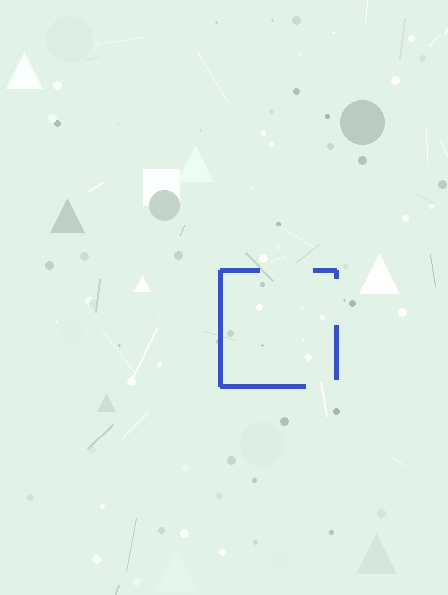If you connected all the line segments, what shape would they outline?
They would outline a square.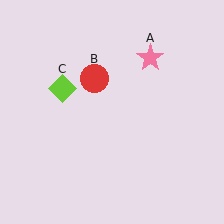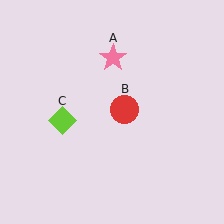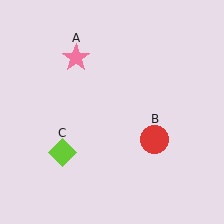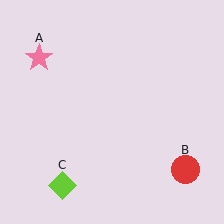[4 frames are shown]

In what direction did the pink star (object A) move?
The pink star (object A) moved left.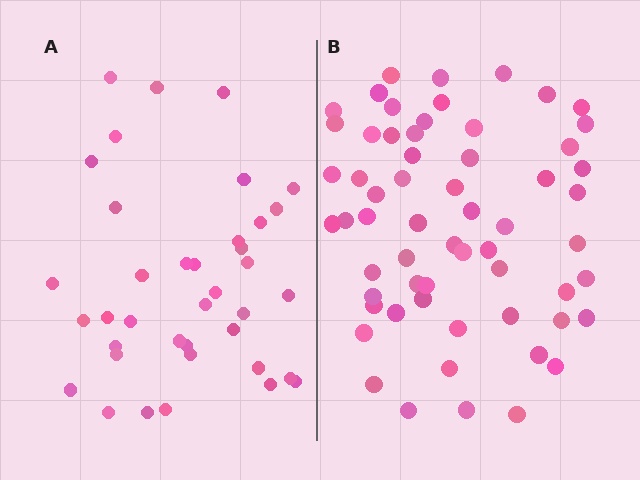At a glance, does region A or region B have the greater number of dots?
Region B (the right region) has more dots.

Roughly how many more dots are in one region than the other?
Region B has approximately 20 more dots than region A.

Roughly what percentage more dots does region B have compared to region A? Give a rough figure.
About 60% more.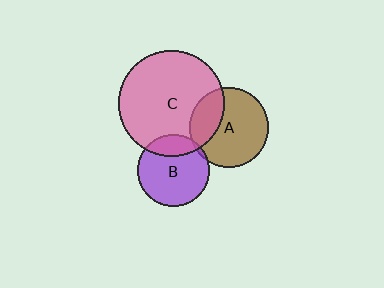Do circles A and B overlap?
Yes.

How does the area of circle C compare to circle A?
Approximately 1.8 times.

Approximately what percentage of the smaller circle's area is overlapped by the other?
Approximately 5%.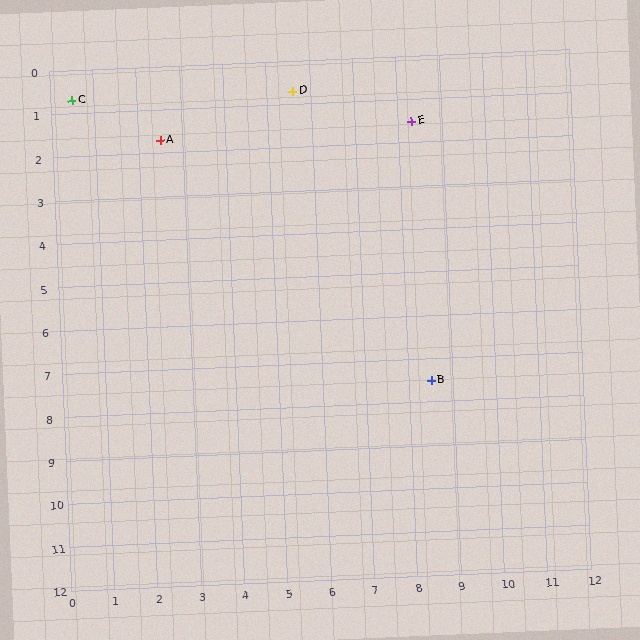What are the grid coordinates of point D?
Point D is at approximately (5.6, 0.7).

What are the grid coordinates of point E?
Point E is at approximately (8.3, 1.5).